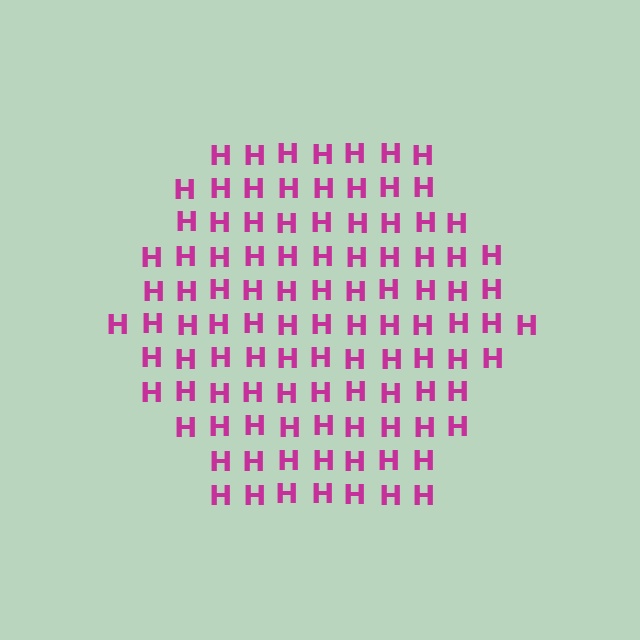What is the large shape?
The large shape is a hexagon.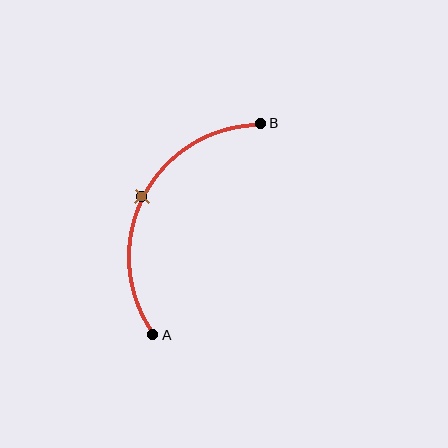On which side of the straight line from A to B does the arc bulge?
The arc bulges to the left of the straight line connecting A and B.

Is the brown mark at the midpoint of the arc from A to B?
Yes. The brown mark lies on the arc at equal arc-length from both A and B — it is the arc midpoint.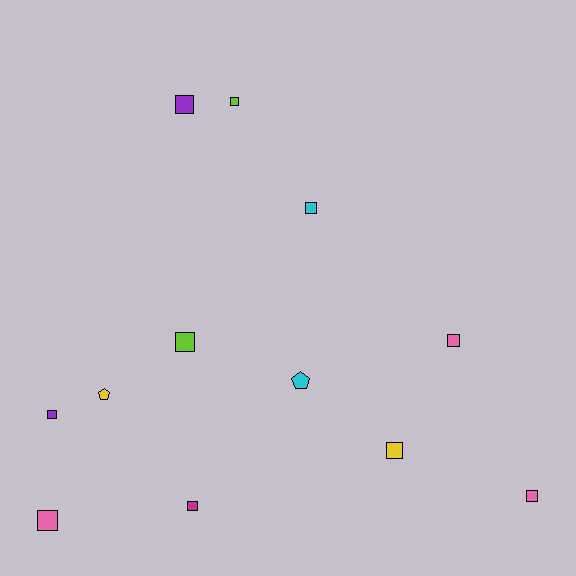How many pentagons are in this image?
There are 2 pentagons.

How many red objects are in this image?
There are no red objects.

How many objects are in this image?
There are 12 objects.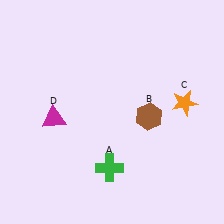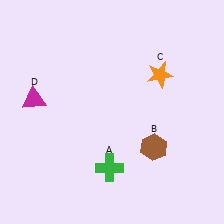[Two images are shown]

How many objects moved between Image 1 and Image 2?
3 objects moved between the two images.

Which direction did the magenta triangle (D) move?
The magenta triangle (D) moved left.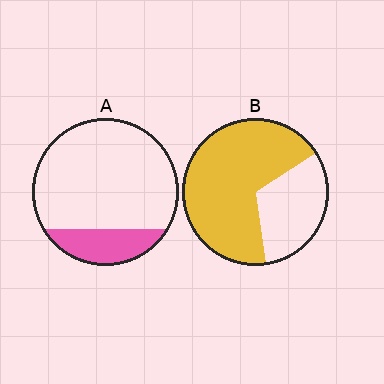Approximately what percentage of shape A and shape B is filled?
A is approximately 20% and B is approximately 70%.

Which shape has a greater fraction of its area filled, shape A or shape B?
Shape B.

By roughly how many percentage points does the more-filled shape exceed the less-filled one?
By roughly 50 percentage points (B over A).